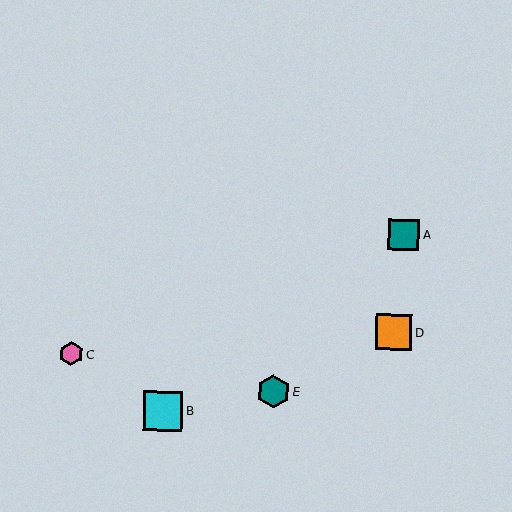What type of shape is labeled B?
Shape B is a cyan square.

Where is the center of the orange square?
The center of the orange square is at (393, 332).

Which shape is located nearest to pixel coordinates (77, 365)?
The pink hexagon (labeled C) at (71, 354) is nearest to that location.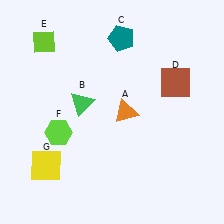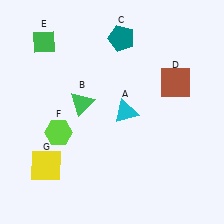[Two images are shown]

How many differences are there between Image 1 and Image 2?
There are 2 differences between the two images.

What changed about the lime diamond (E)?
In Image 1, E is lime. In Image 2, it changed to green.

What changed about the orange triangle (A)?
In Image 1, A is orange. In Image 2, it changed to cyan.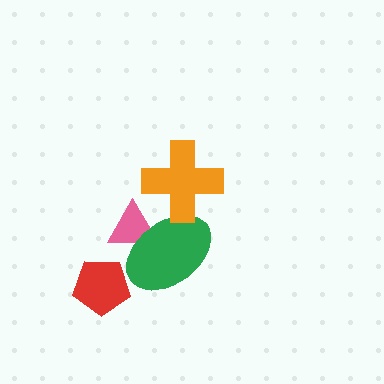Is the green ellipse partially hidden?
Yes, it is partially covered by another shape.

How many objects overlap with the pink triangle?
1 object overlaps with the pink triangle.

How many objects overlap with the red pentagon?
0 objects overlap with the red pentagon.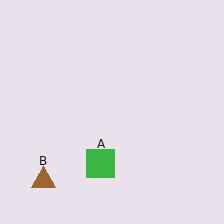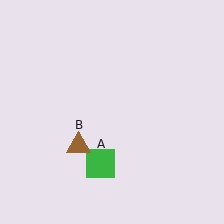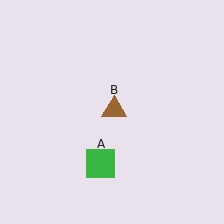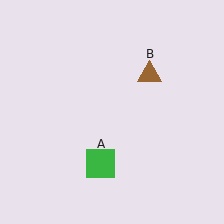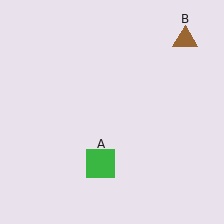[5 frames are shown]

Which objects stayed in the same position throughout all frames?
Green square (object A) remained stationary.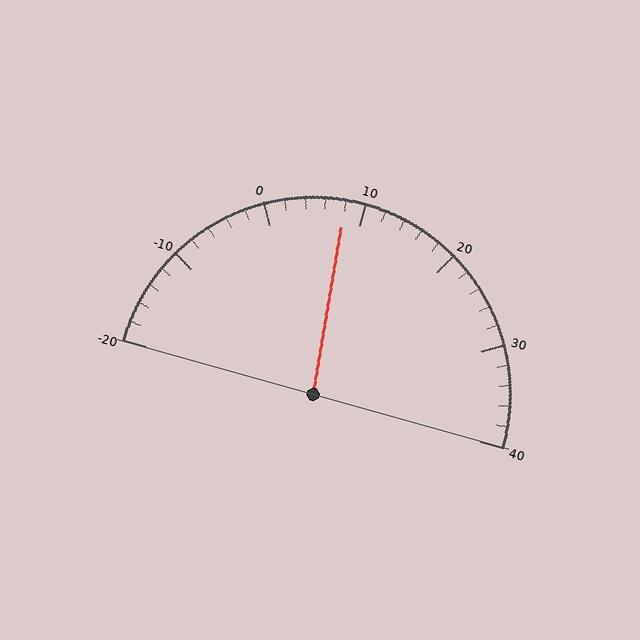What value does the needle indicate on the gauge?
The needle indicates approximately 8.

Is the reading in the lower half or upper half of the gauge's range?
The reading is in the lower half of the range (-20 to 40).